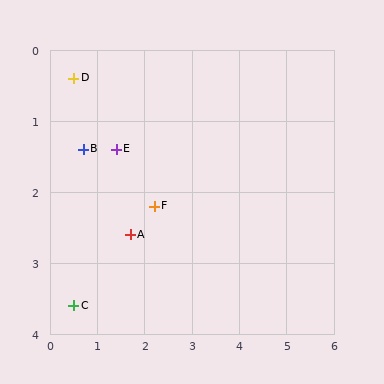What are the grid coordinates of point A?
Point A is at approximately (1.7, 2.6).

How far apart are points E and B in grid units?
Points E and B are about 0.7 grid units apart.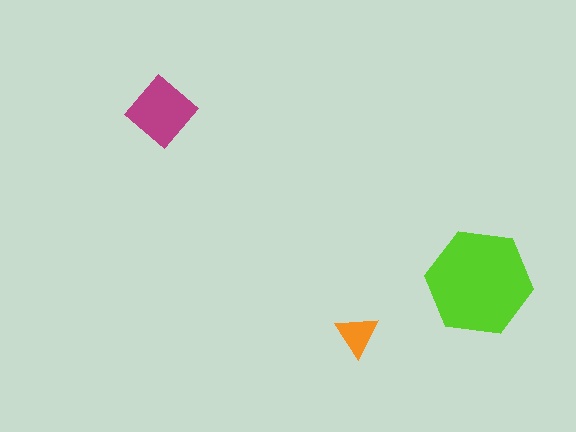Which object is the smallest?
The orange triangle.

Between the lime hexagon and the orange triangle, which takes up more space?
The lime hexagon.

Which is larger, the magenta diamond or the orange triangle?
The magenta diamond.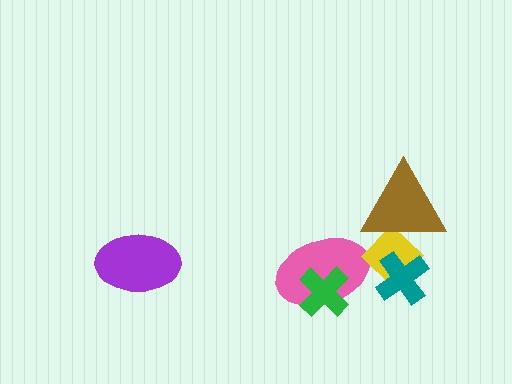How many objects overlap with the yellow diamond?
2 objects overlap with the yellow diamond.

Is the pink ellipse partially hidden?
Yes, it is partially covered by another shape.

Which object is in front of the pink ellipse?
The green cross is in front of the pink ellipse.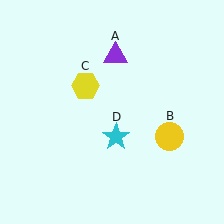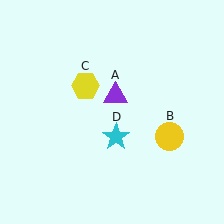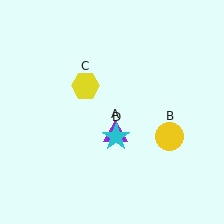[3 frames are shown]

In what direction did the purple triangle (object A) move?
The purple triangle (object A) moved down.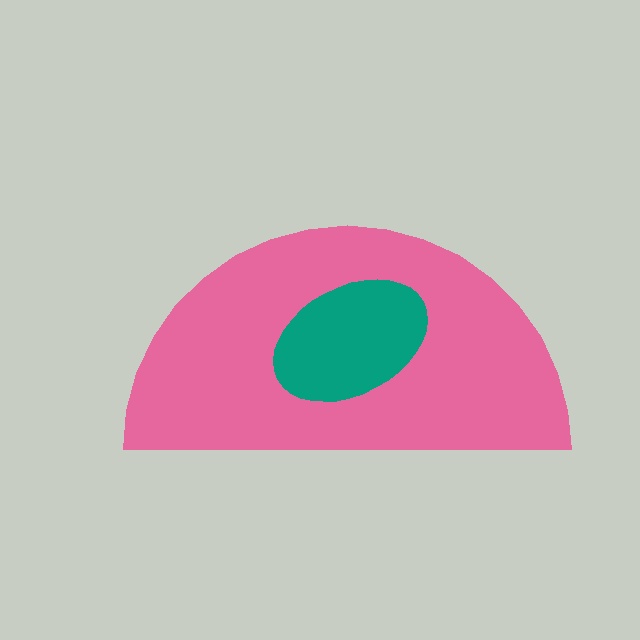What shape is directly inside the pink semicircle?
The teal ellipse.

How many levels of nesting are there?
2.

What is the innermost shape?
The teal ellipse.